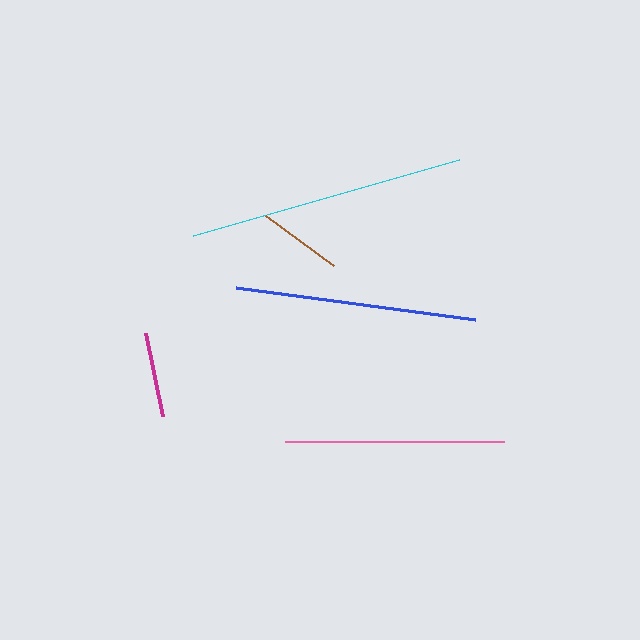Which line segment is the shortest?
The brown line is the shortest at approximately 84 pixels.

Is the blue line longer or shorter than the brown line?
The blue line is longer than the brown line.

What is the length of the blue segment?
The blue segment is approximately 241 pixels long.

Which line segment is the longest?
The cyan line is the longest at approximately 276 pixels.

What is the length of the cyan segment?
The cyan segment is approximately 276 pixels long.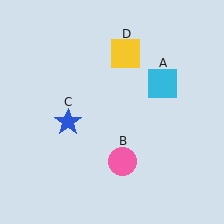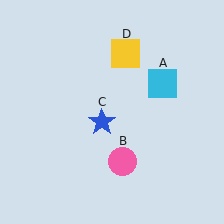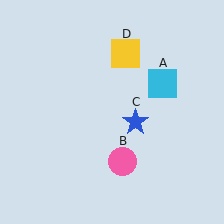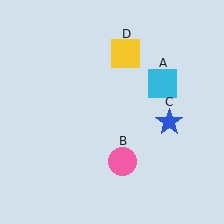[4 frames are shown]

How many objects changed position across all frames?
1 object changed position: blue star (object C).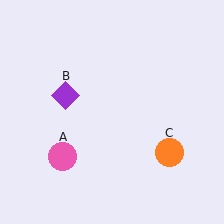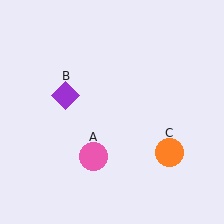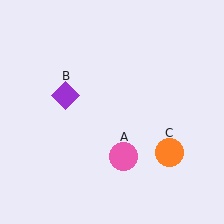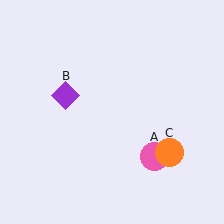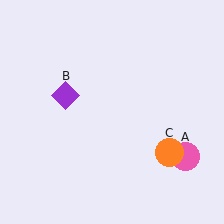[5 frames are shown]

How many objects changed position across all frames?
1 object changed position: pink circle (object A).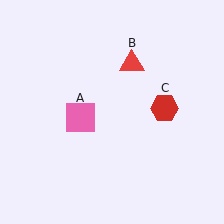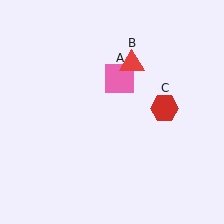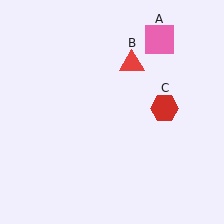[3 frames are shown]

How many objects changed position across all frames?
1 object changed position: pink square (object A).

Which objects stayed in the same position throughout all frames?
Red triangle (object B) and red hexagon (object C) remained stationary.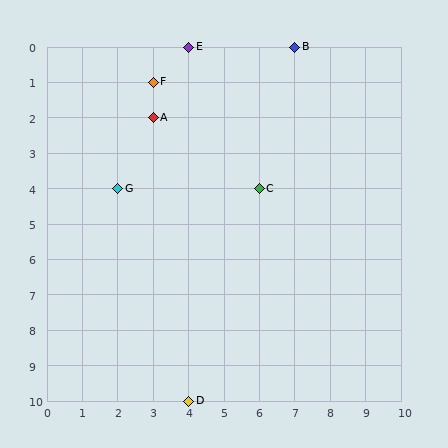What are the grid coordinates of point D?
Point D is at grid coordinates (4, 10).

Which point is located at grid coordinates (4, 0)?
Point E is at (4, 0).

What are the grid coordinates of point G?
Point G is at grid coordinates (2, 4).